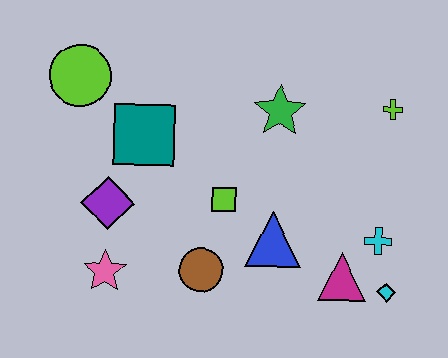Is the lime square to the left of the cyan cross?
Yes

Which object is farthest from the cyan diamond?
The lime circle is farthest from the cyan diamond.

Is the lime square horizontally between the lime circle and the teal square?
No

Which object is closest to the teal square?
The purple diamond is closest to the teal square.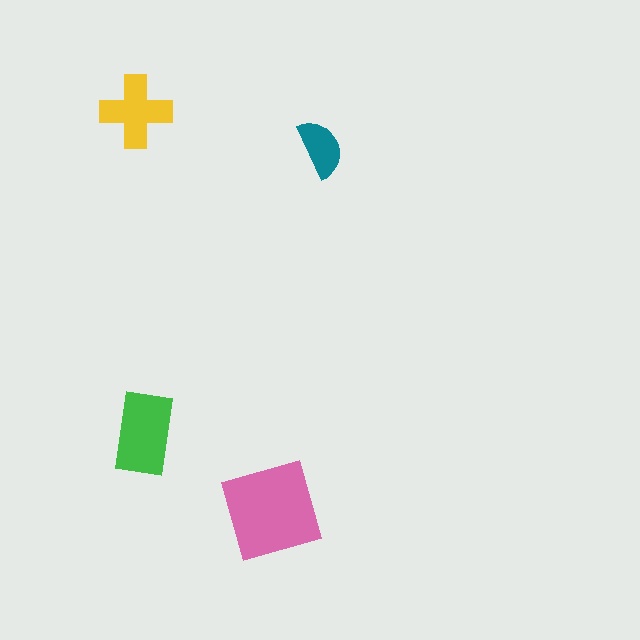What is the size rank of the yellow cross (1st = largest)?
3rd.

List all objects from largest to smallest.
The pink diamond, the green rectangle, the yellow cross, the teal semicircle.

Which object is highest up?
The yellow cross is topmost.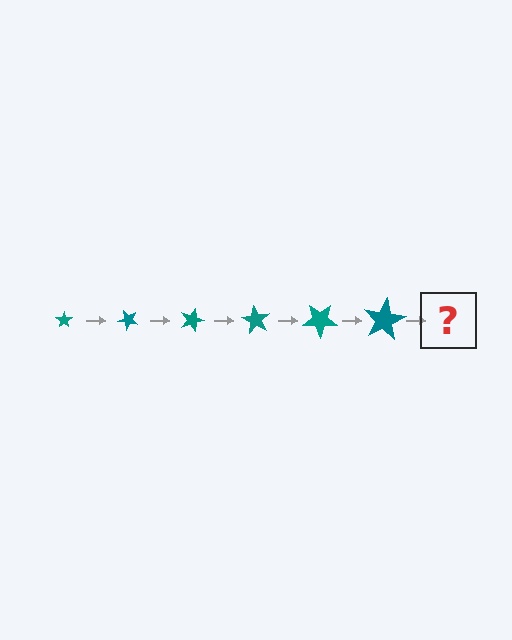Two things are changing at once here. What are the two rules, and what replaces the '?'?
The two rules are that the star grows larger each step and it rotates 45 degrees each step. The '?' should be a star, larger than the previous one and rotated 270 degrees from the start.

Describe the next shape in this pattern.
It should be a star, larger than the previous one and rotated 270 degrees from the start.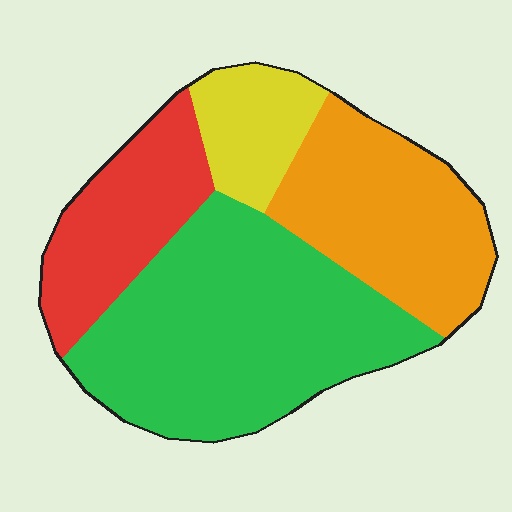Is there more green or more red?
Green.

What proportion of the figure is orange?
Orange covers 26% of the figure.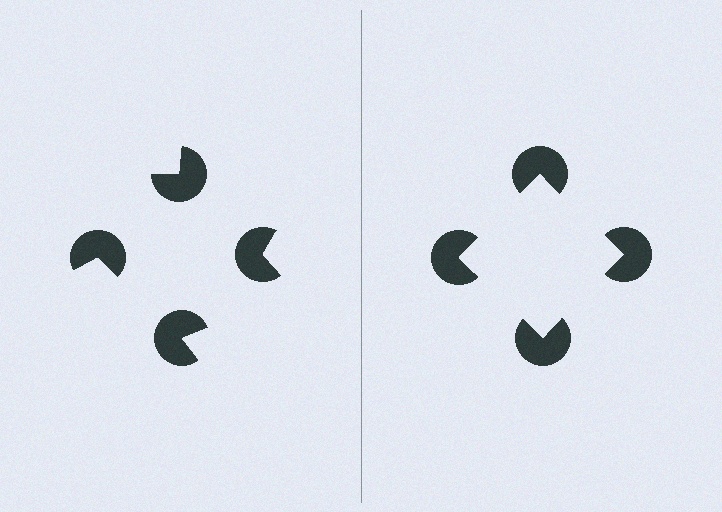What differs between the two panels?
The pac-man discs are positioned identically on both sides; only the wedge orientations differ. On the right they align to a square; on the left they are misaligned.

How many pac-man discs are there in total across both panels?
8 — 4 on each side.